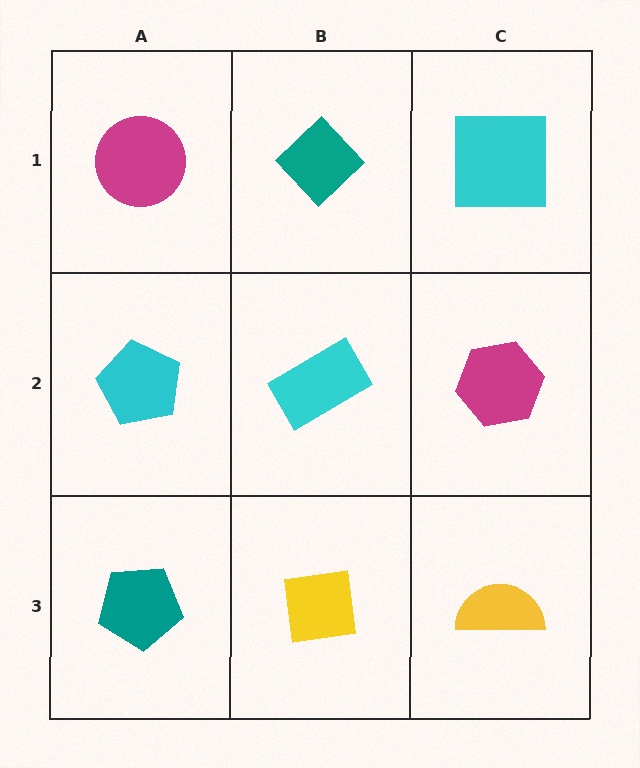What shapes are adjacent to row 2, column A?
A magenta circle (row 1, column A), a teal pentagon (row 3, column A), a cyan rectangle (row 2, column B).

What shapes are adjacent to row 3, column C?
A magenta hexagon (row 2, column C), a yellow square (row 3, column B).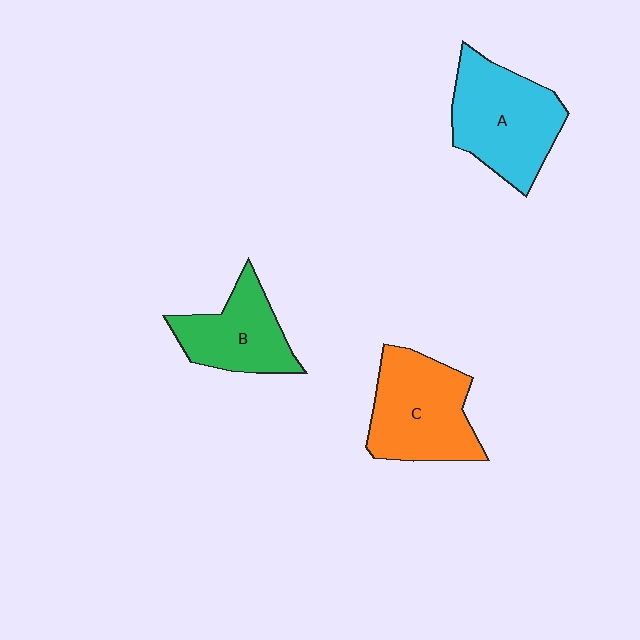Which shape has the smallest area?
Shape B (green).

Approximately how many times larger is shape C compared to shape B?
Approximately 1.3 times.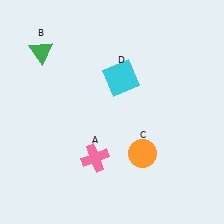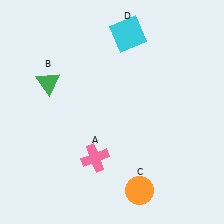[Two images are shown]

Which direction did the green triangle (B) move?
The green triangle (B) moved down.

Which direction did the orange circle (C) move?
The orange circle (C) moved down.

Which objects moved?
The objects that moved are: the green triangle (B), the orange circle (C), the cyan square (D).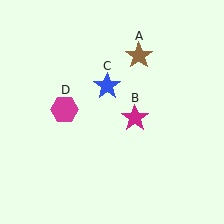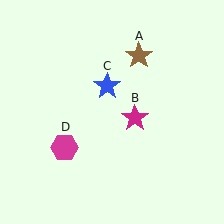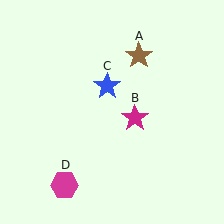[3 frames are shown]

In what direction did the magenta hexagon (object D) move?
The magenta hexagon (object D) moved down.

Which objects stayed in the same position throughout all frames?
Brown star (object A) and magenta star (object B) and blue star (object C) remained stationary.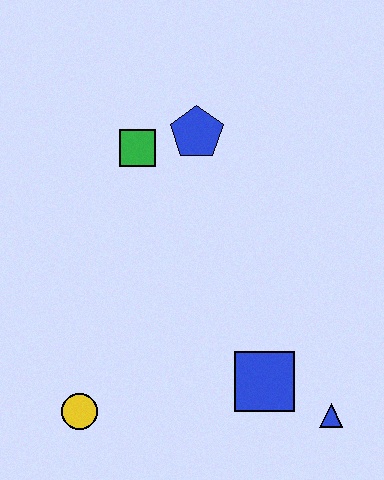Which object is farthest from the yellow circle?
The blue pentagon is farthest from the yellow circle.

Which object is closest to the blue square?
The blue triangle is closest to the blue square.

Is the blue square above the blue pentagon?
No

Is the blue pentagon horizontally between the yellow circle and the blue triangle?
Yes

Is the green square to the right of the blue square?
No